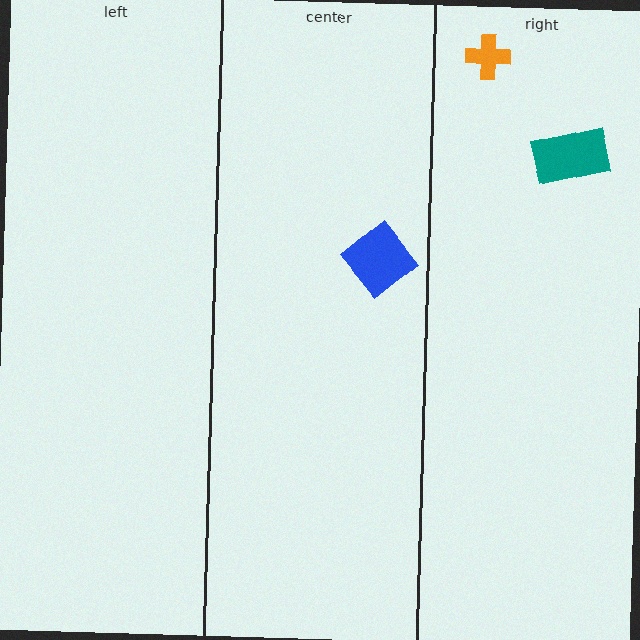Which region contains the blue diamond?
The center region.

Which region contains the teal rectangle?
The right region.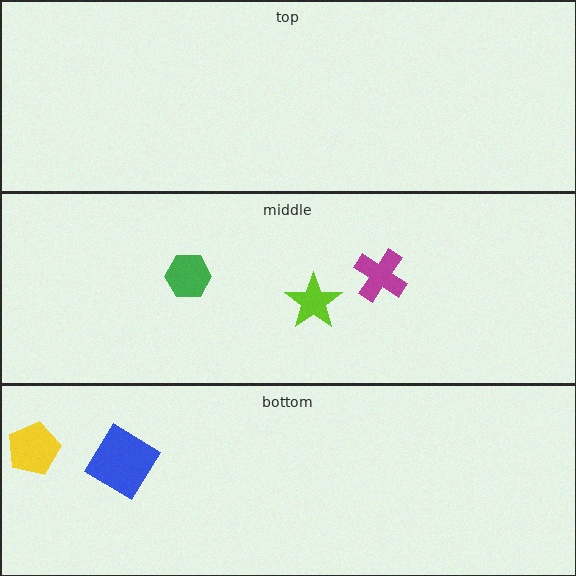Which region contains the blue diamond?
The bottom region.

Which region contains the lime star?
The middle region.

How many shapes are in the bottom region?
2.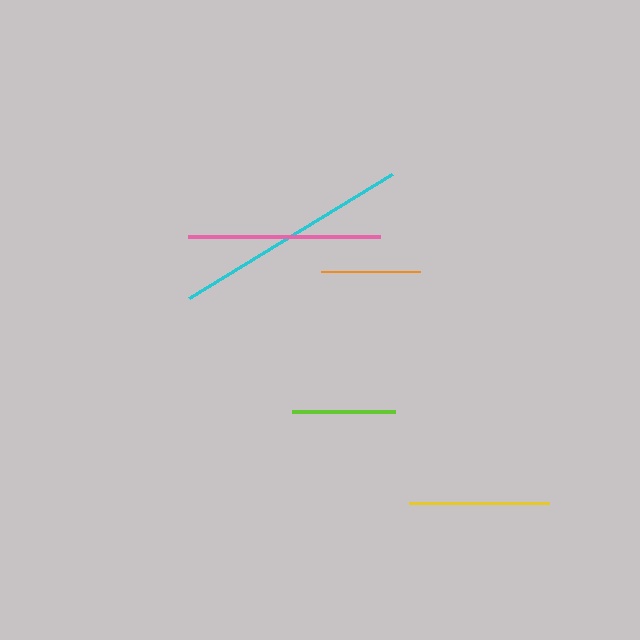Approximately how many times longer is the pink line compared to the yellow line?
The pink line is approximately 1.4 times the length of the yellow line.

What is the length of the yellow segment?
The yellow segment is approximately 141 pixels long.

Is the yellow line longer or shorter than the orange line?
The yellow line is longer than the orange line.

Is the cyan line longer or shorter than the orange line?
The cyan line is longer than the orange line.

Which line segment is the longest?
The cyan line is the longest at approximately 238 pixels.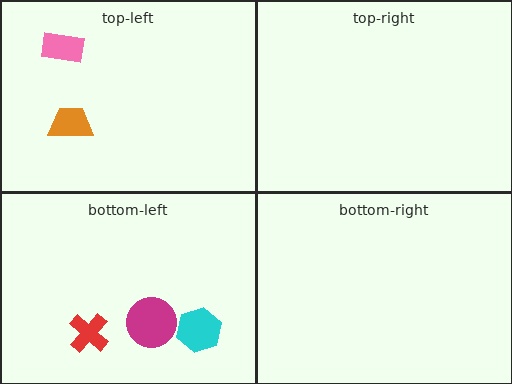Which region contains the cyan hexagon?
The bottom-left region.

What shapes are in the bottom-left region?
The red cross, the magenta circle, the cyan hexagon.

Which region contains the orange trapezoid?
The top-left region.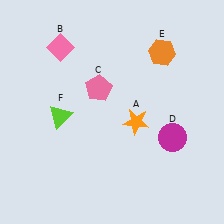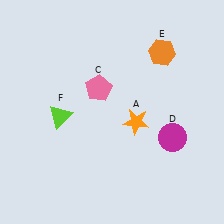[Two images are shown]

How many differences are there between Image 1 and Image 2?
There is 1 difference between the two images.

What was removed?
The pink diamond (B) was removed in Image 2.